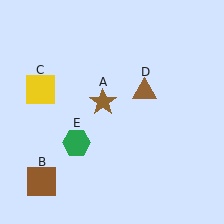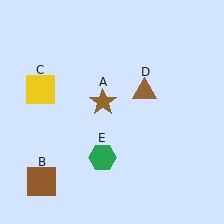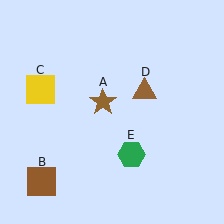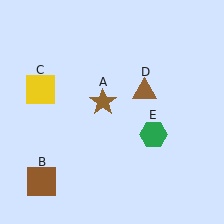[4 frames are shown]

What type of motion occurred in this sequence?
The green hexagon (object E) rotated counterclockwise around the center of the scene.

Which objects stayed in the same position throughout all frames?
Brown star (object A) and brown square (object B) and yellow square (object C) and brown triangle (object D) remained stationary.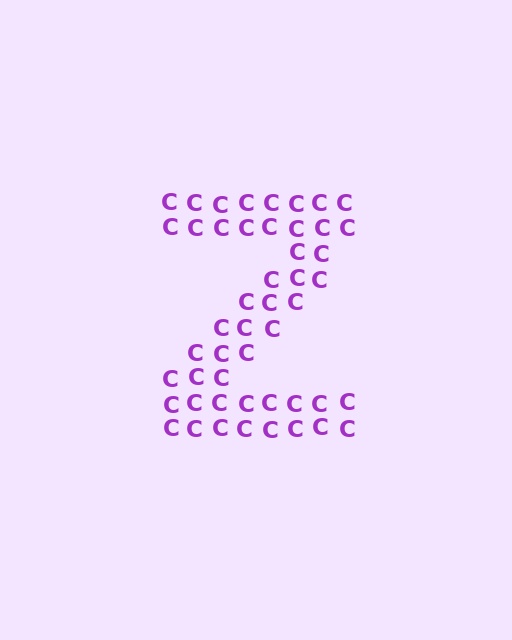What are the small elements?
The small elements are letter C's.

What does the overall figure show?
The overall figure shows the letter Z.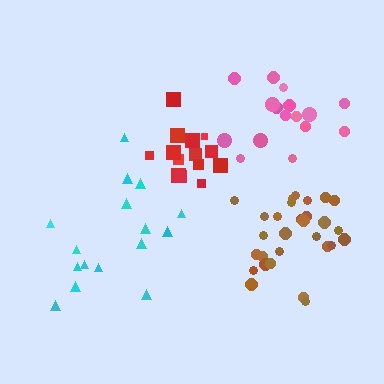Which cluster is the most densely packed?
Red.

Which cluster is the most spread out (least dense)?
Cyan.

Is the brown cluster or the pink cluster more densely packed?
Brown.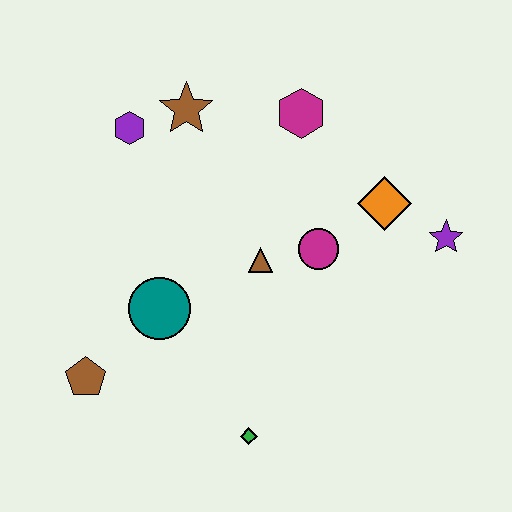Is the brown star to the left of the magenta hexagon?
Yes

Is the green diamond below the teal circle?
Yes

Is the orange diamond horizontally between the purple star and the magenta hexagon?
Yes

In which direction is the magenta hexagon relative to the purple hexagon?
The magenta hexagon is to the right of the purple hexagon.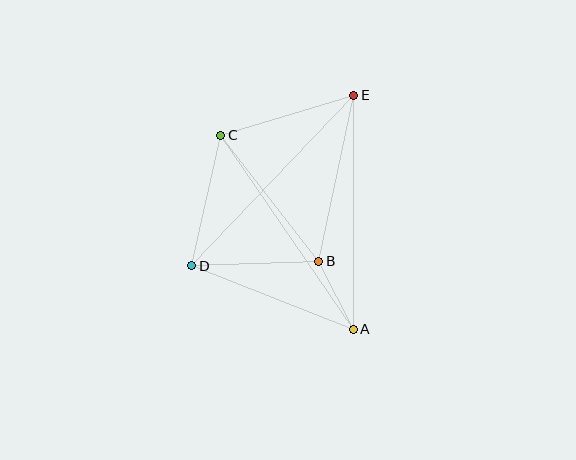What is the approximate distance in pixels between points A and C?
The distance between A and C is approximately 235 pixels.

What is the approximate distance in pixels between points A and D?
The distance between A and D is approximately 173 pixels.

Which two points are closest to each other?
Points A and B are closest to each other.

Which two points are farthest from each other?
Points D and E are farthest from each other.